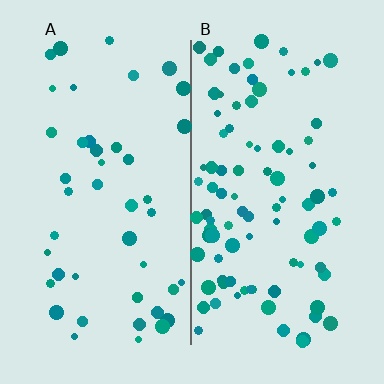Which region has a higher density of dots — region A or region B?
B (the right).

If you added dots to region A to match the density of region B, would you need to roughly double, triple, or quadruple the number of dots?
Approximately double.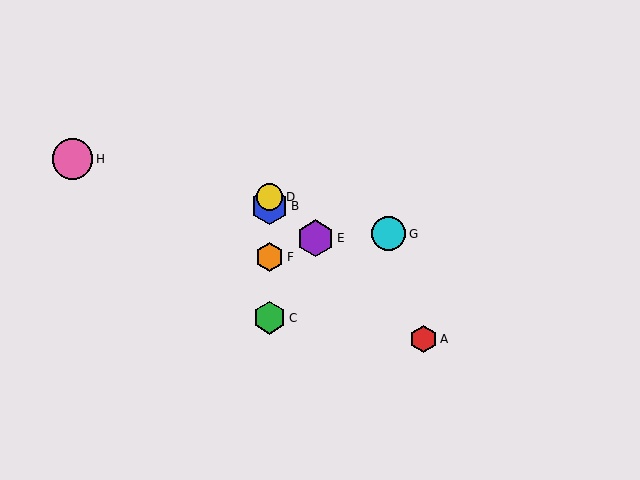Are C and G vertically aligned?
No, C is at x≈270 and G is at x≈388.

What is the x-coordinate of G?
Object G is at x≈388.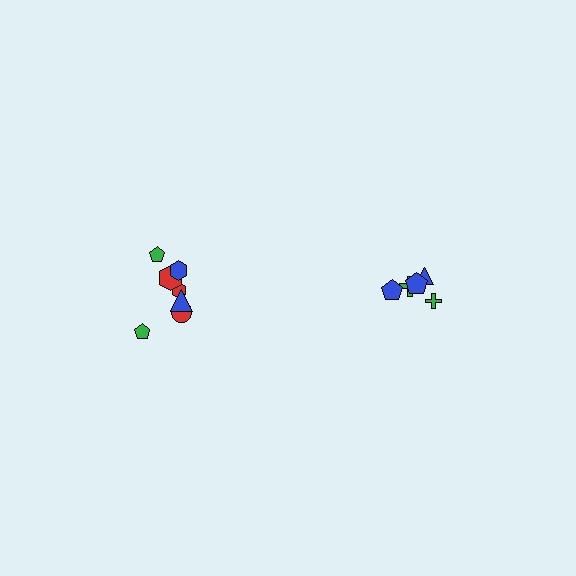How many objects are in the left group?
There are 7 objects.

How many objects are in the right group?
There are 5 objects.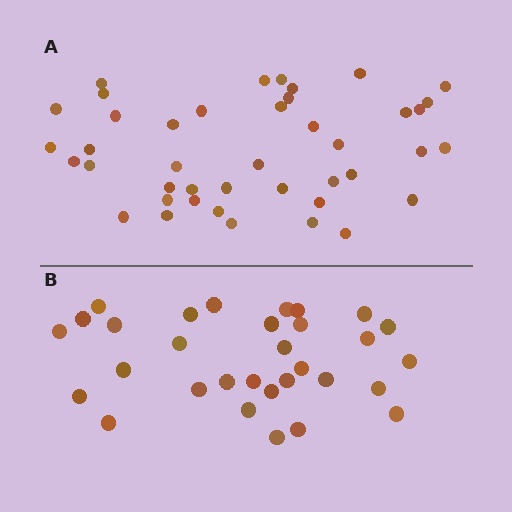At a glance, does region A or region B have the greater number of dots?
Region A (the top region) has more dots.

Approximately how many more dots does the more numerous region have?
Region A has roughly 12 or so more dots than region B.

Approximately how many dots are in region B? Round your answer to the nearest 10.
About 30 dots. (The exact count is 31, which rounds to 30.)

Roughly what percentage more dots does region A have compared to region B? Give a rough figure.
About 35% more.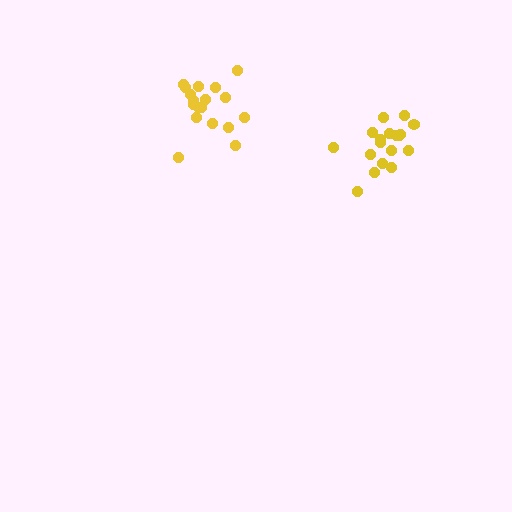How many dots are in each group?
Group 1: 18 dots, Group 2: 18 dots (36 total).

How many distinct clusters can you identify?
There are 2 distinct clusters.